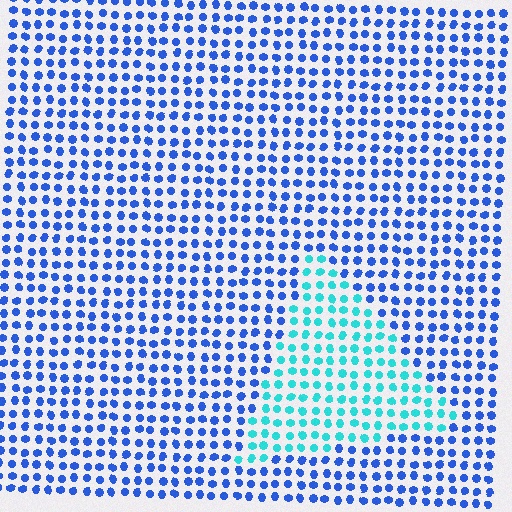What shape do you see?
I see a triangle.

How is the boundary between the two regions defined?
The boundary is defined purely by a slight shift in hue (about 45 degrees). Spacing, size, and orientation are identical on both sides.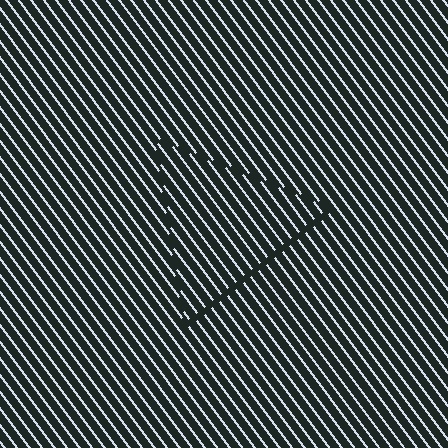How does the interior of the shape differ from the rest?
The interior of the shape contains the same grating, shifted by half a period — the contour is defined by the phase discontinuity where line-ends from the inner and outer gratings abut.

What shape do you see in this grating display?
An illusory triangle. The interior of the shape contains the same grating, shifted by half a period — the contour is defined by the phase discontinuity where line-ends from the inner and outer gratings abut.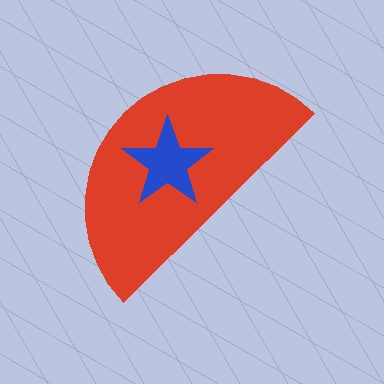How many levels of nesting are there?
2.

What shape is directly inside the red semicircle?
The blue star.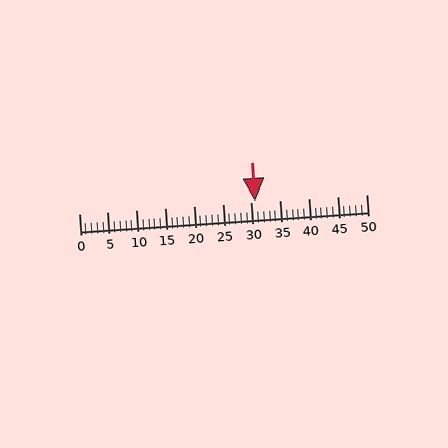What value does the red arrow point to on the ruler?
The red arrow points to approximately 31.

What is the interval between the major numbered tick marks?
The major tick marks are spaced 5 units apart.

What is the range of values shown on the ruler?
The ruler shows values from 0 to 50.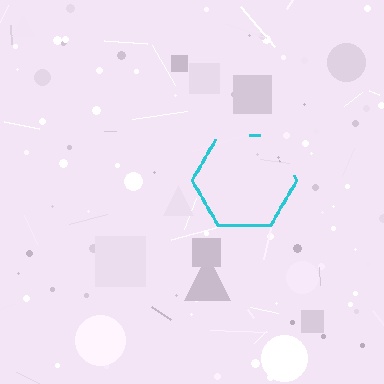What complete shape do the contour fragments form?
The contour fragments form a hexagon.